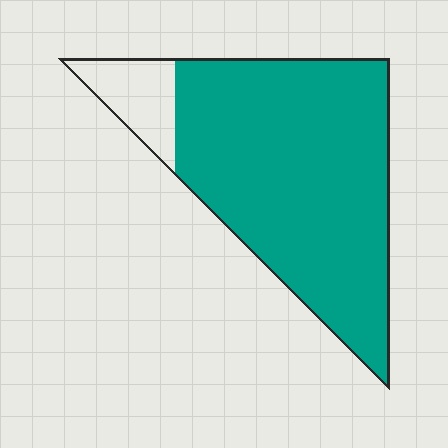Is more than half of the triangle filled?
Yes.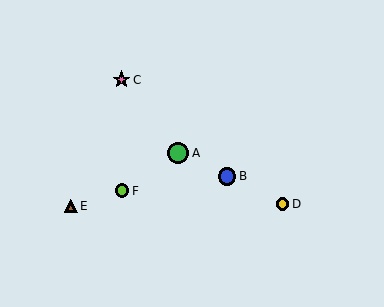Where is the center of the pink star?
The center of the pink star is at (122, 80).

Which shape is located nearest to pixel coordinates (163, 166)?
The green circle (labeled A) at (178, 153) is nearest to that location.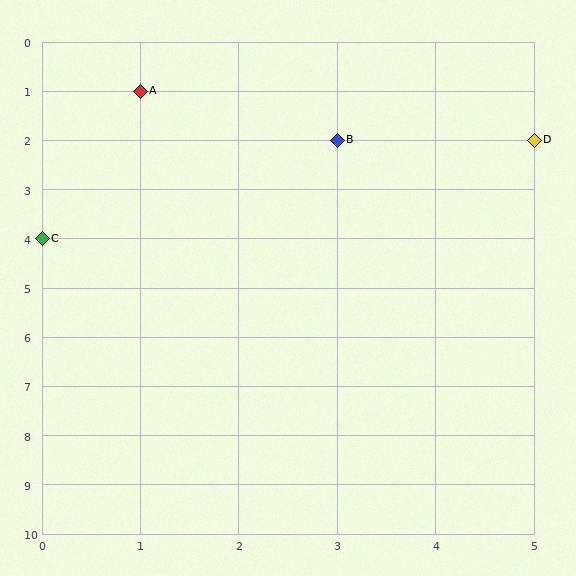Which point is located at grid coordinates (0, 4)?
Point C is at (0, 4).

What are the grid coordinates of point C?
Point C is at grid coordinates (0, 4).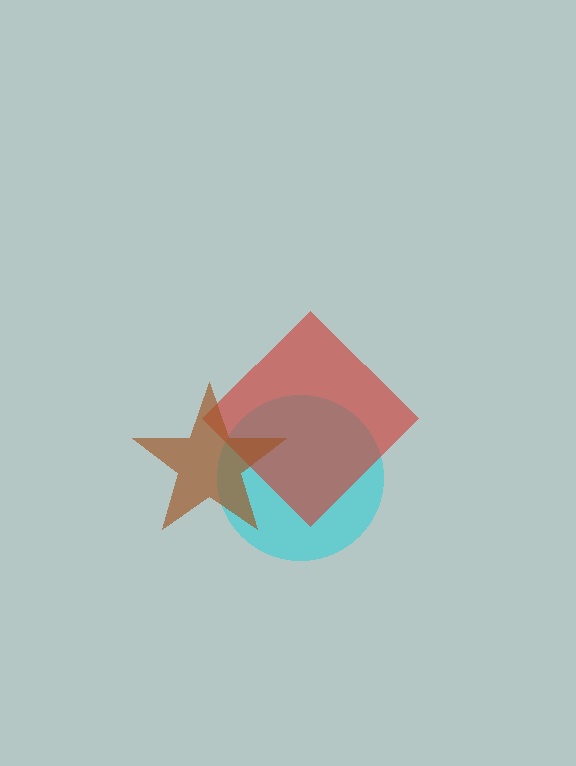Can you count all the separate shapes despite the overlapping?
Yes, there are 3 separate shapes.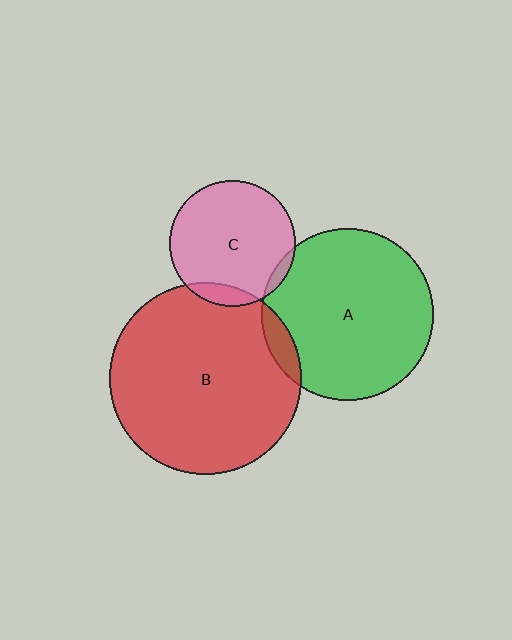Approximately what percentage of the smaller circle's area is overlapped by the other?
Approximately 5%.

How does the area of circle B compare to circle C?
Approximately 2.3 times.